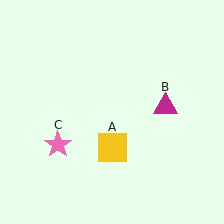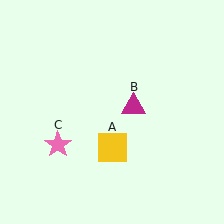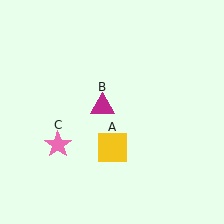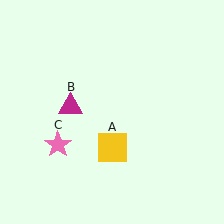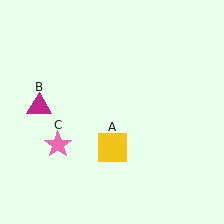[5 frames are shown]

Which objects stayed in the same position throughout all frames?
Yellow square (object A) and pink star (object C) remained stationary.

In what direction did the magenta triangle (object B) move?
The magenta triangle (object B) moved left.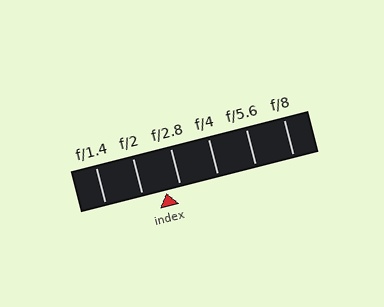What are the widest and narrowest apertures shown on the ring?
The widest aperture shown is f/1.4 and the narrowest is f/8.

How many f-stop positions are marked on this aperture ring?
There are 6 f-stop positions marked.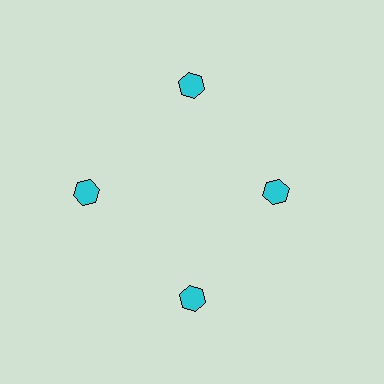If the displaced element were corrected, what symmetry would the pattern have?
It would have 4-fold rotational symmetry — the pattern would map onto itself every 90 degrees.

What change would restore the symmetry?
The symmetry would be restored by moving it outward, back onto the ring so that all 4 hexagons sit at equal angles and equal distance from the center.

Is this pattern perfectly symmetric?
No. The 4 cyan hexagons are arranged in a ring, but one element near the 3 o'clock position is pulled inward toward the center, breaking the 4-fold rotational symmetry.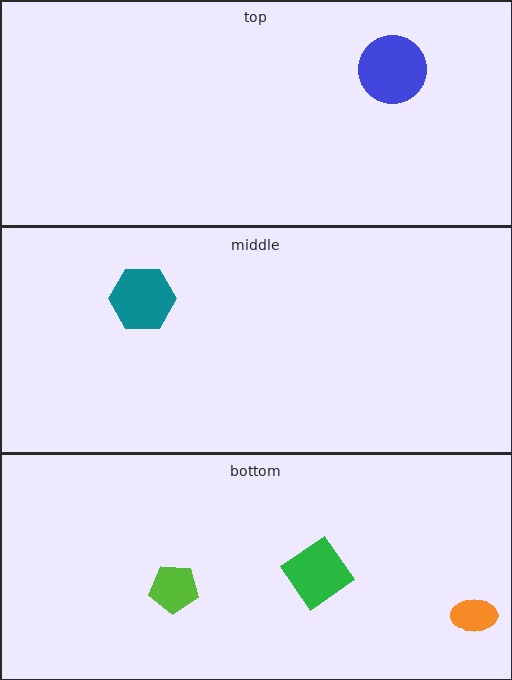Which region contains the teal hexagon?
The middle region.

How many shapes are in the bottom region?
3.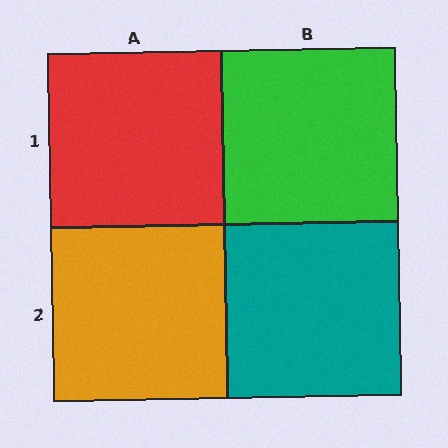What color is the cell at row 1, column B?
Green.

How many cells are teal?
1 cell is teal.